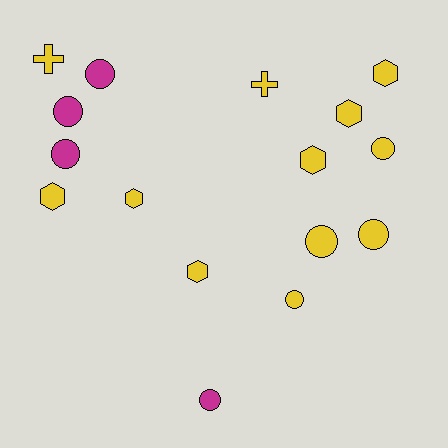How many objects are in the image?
There are 16 objects.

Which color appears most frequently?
Yellow, with 12 objects.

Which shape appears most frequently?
Circle, with 8 objects.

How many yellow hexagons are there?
There are 6 yellow hexagons.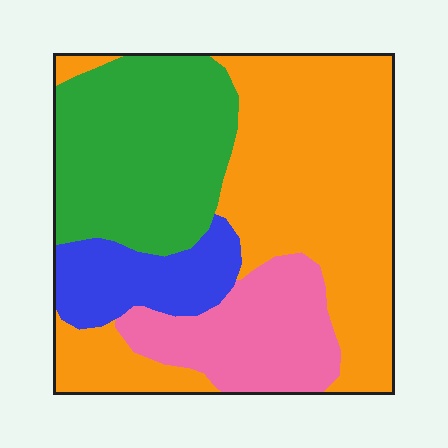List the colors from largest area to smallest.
From largest to smallest: orange, green, pink, blue.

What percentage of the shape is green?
Green takes up between a sixth and a third of the shape.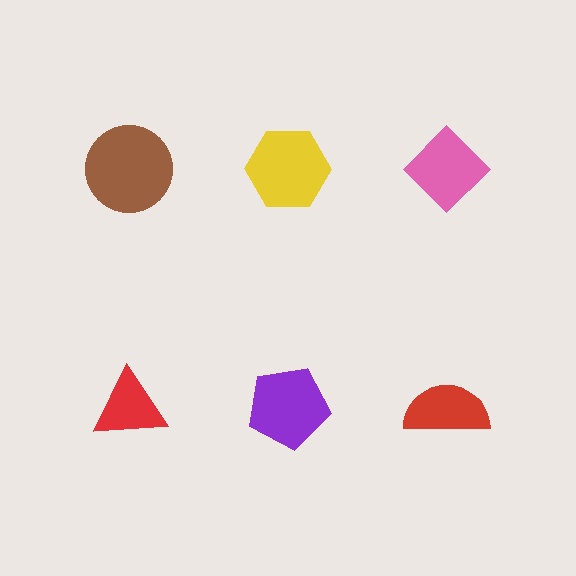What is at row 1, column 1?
A brown circle.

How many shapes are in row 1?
3 shapes.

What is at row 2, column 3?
A red semicircle.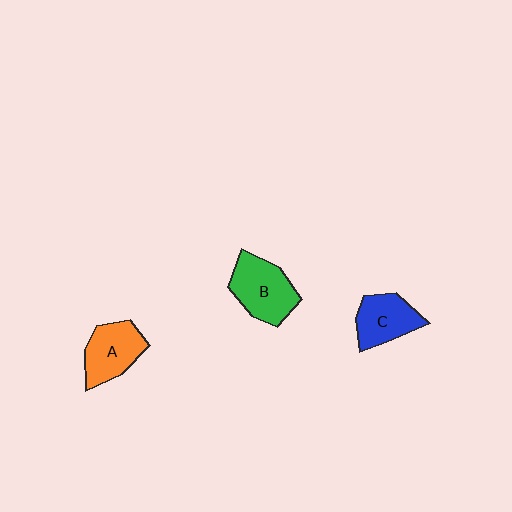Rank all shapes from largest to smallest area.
From largest to smallest: B (green), A (orange), C (blue).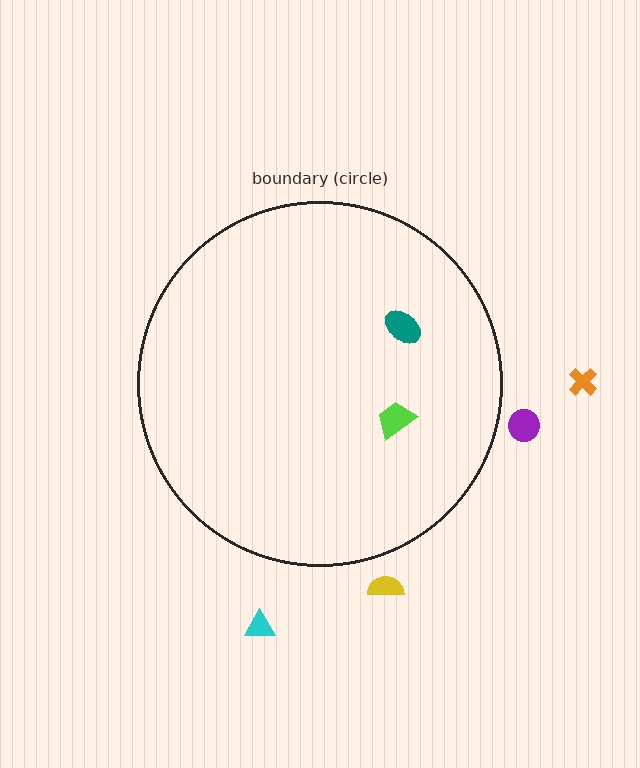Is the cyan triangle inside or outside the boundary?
Outside.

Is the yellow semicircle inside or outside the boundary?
Outside.